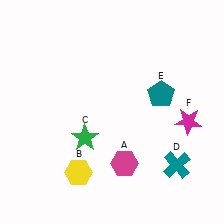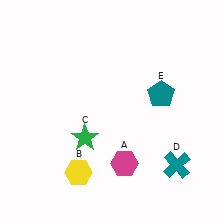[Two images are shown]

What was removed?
The magenta star (F) was removed in Image 2.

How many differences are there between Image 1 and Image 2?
There is 1 difference between the two images.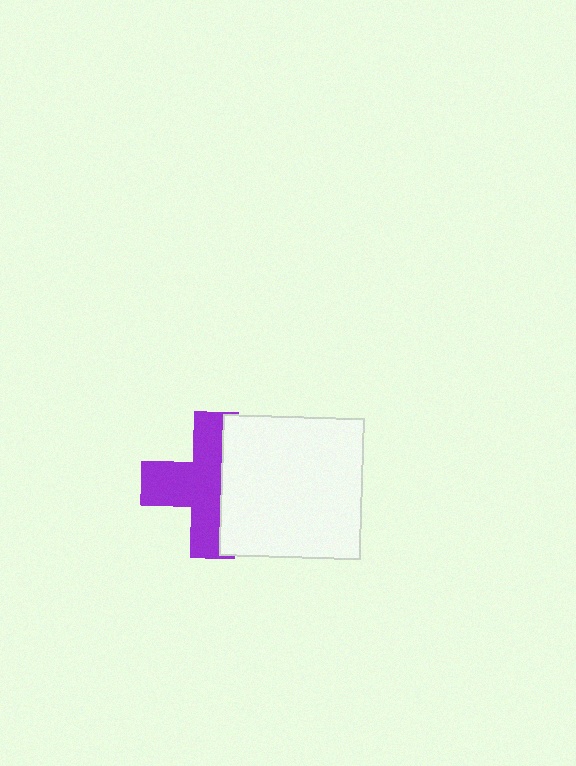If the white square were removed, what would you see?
You would see the complete purple cross.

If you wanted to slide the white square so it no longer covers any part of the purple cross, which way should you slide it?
Slide it right — that is the most direct way to separate the two shapes.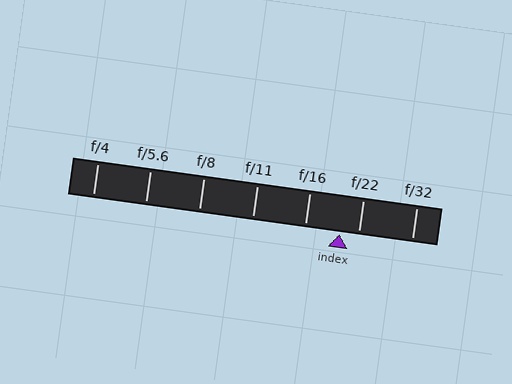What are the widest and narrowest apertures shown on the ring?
The widest aperture shown is f/4 and the narrowest is f/32.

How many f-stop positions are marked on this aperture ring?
There are 7 f-stop positions marked.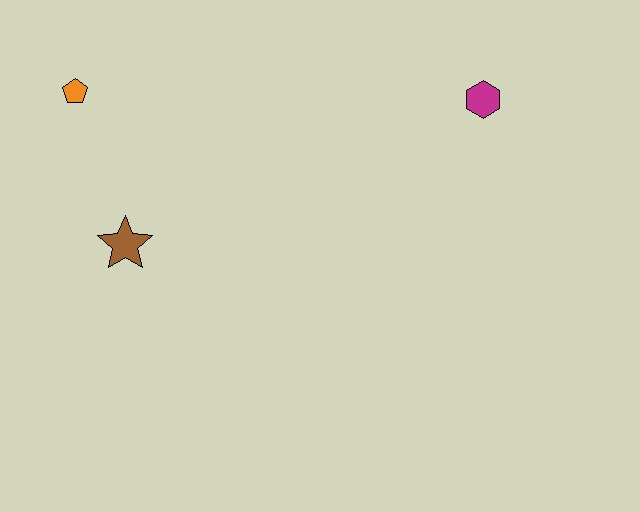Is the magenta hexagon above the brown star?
Yes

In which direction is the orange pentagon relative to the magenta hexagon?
The orange pentagon is to the left of the magenta hexagon.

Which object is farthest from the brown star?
The magenta hexagon is farthest from the brown star.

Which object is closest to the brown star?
The orange pentagon is closest to the brown star.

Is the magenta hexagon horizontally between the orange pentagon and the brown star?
No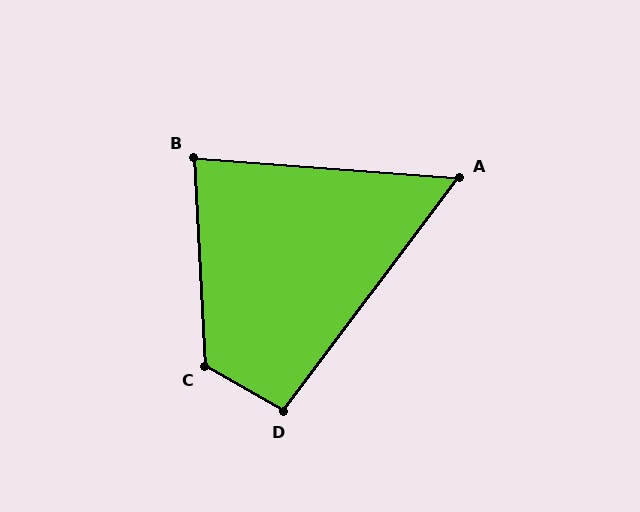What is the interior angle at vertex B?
Approximately 83 degrees (acute).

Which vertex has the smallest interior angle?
A, at approximately 57 degrees.